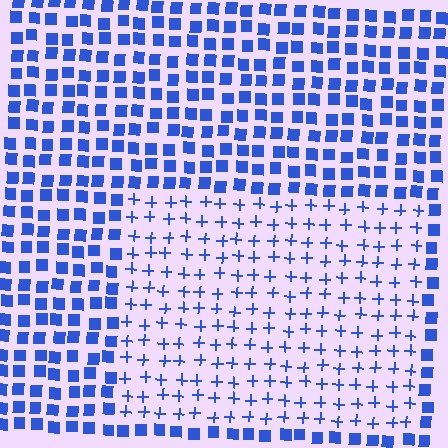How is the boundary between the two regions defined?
The boundary is defined by a change in element shape: plus signs inside vs. squares outside. All elements share the same color and spacing.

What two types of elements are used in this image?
The image uses plus signs inside the rectangle region and squares outside it.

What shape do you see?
I see a rectangle.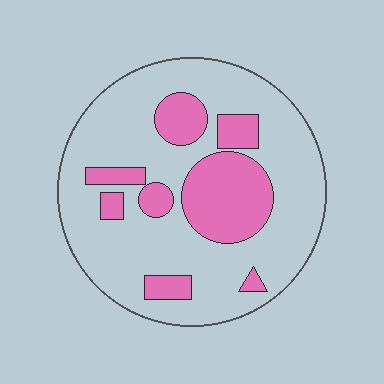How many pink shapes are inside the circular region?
8.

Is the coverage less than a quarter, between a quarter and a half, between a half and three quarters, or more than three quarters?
Between a quarter and a half.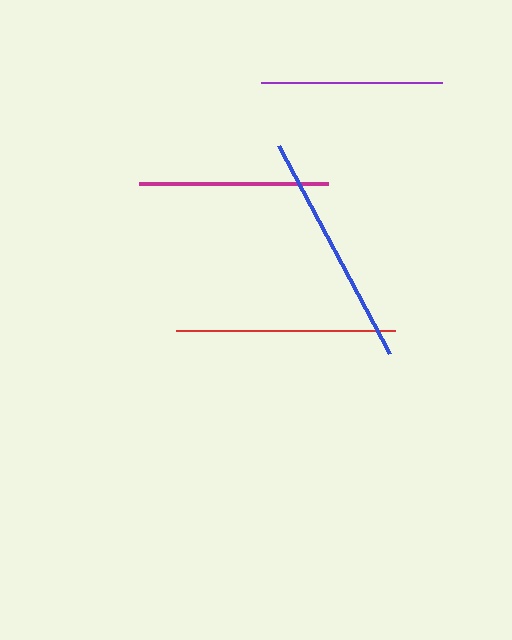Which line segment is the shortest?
The purple line is the shortest at approximately 181 pixels.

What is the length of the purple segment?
The purple segment is approximately 181 pixels long.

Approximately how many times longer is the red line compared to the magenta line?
The red line is approximately 1.2 times the length of the magenta line.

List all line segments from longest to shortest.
From longest to shortest: blue, red, magenta, purple.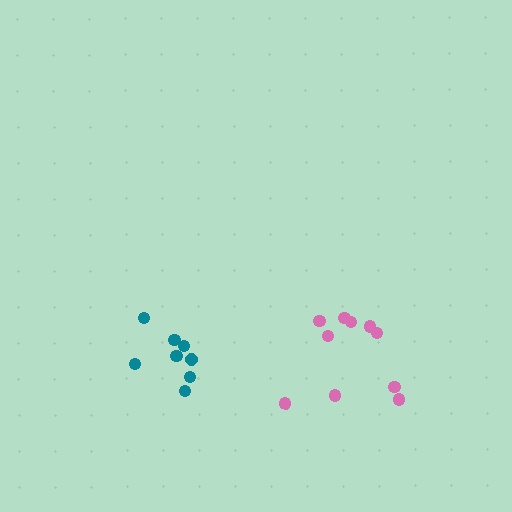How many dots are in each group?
Group 1: 8 dots, Group 2: 10 dots (18 total).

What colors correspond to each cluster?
The clusters are colored: teal, pink.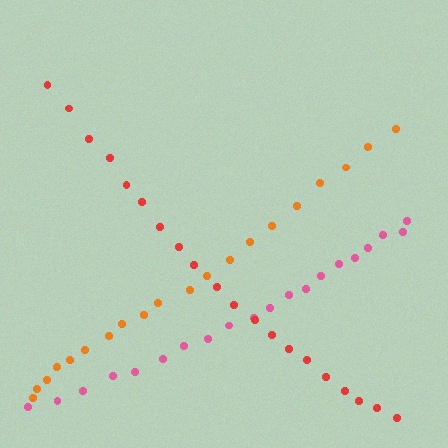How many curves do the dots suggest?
There are 3 distinct paths.